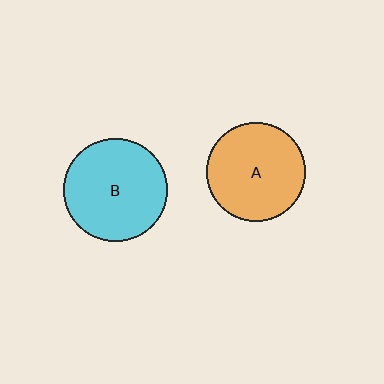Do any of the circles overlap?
No, none of the circles overlap.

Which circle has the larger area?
Circle B (cyan).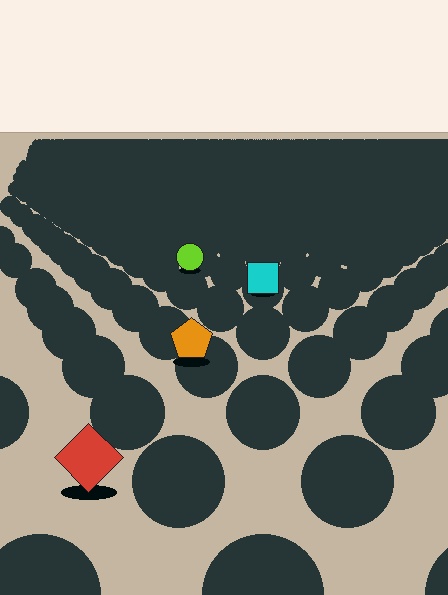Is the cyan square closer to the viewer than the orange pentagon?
No. The orange pentagon is closer — you can tell from the texture gradient: the ground texture is coarser near it.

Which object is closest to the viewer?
The red diamond is closest. The texture marks near it are larger and more spread out.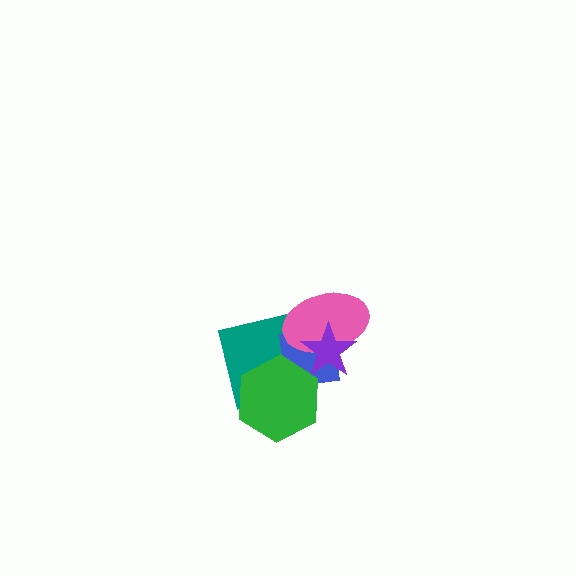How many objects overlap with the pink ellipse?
3 objects overlap with the pink ellipse.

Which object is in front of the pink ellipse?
The purple star is in front of the pink ellipse.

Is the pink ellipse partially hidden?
Yes, it is partially covered by another shape.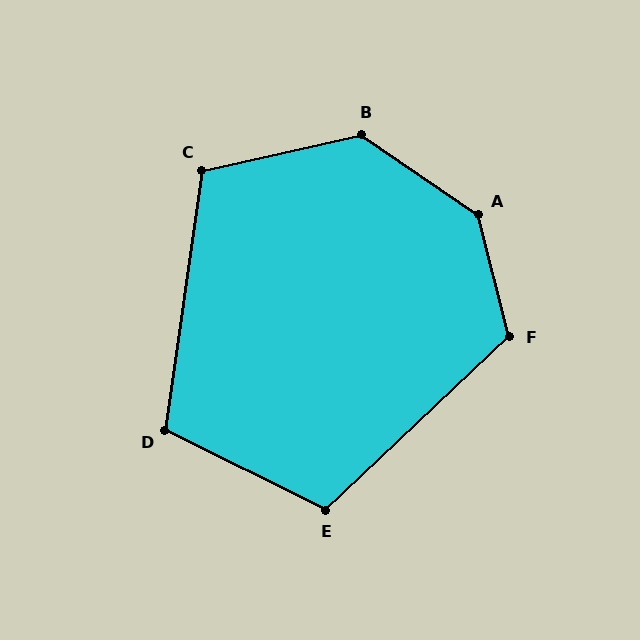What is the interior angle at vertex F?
Approximately 119 degrees (obtuse).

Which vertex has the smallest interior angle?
D, at approximately 108 degrees.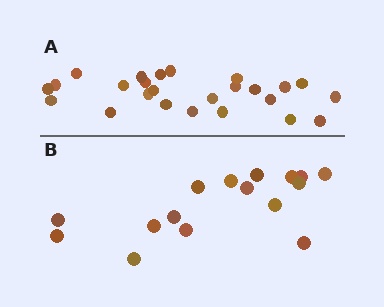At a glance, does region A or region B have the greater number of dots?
Region A (the top region) has more dots.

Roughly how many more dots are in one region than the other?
Region A has roughly 8 or so more dots than region B.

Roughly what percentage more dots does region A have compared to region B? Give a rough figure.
About 55% more.